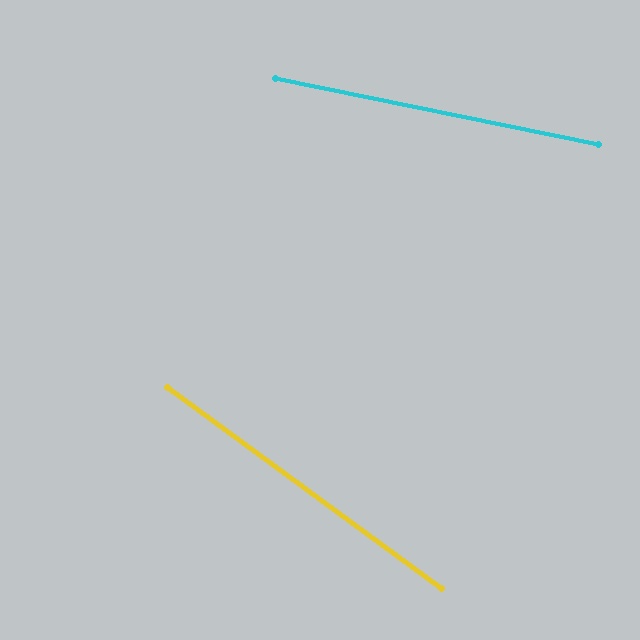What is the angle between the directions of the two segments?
Approximately 25 degrees.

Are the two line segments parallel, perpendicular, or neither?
Neither parallel nor perpendicular — they differ by about 25°.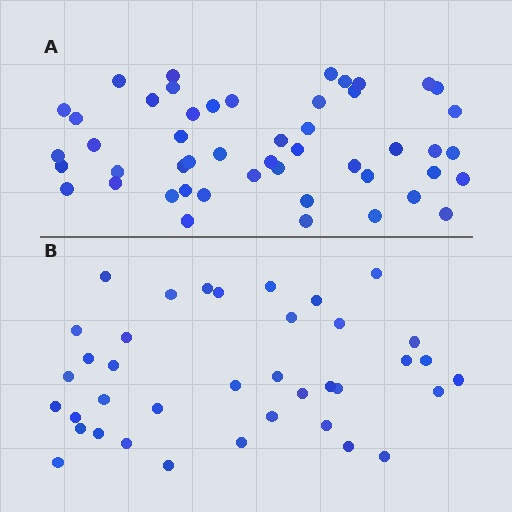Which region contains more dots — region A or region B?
Region A (the top region) has more dots.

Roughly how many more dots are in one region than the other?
Region A has roughly 12 or so more dots than region B.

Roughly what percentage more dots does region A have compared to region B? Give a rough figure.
About 30% more.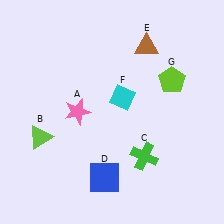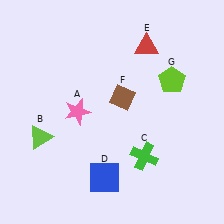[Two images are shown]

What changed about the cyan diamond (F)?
In Image 1, F is cyan. In Image 2, it changed to brown.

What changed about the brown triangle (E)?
In Image 1, E is brown. In Image 2, it changed to red.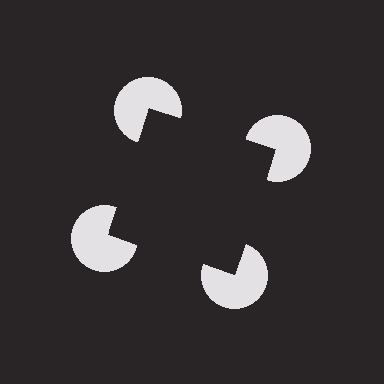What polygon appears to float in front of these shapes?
An illusory square — its edges are inferred from the aligned wedge cuts in the pac-man discs, not physically drawn.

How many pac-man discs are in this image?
There are 4 — one at each vertex of the illusory square.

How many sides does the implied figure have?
4 sides.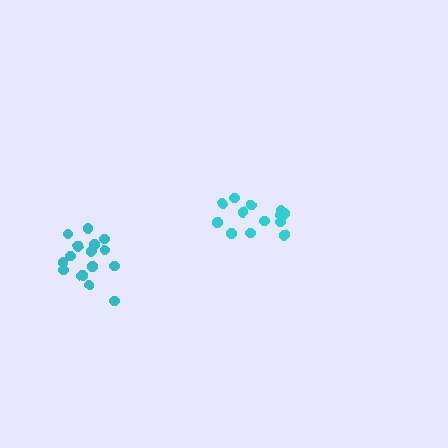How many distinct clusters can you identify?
There are 2 distinct clusters.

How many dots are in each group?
Group 1: 13 dots, Group 2: 17 dots (30 total).